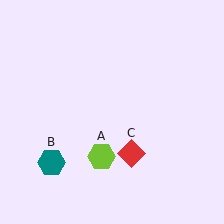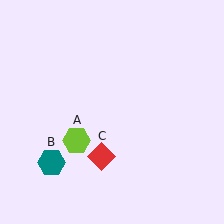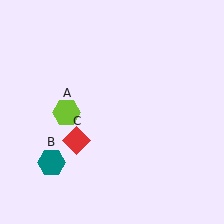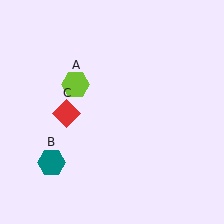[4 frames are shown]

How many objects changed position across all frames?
2 objects changed position: lime hexagon (object A), red diamond (object C).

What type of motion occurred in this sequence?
The lime hexagon (object A), red diamond (object C) rotated clockwise around the center of the scene.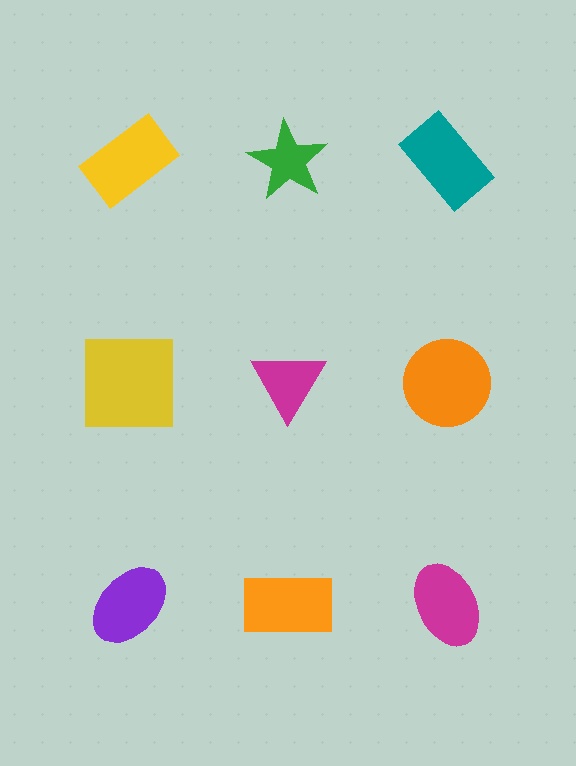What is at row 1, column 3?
A teal rectangle.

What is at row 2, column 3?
An orange circle.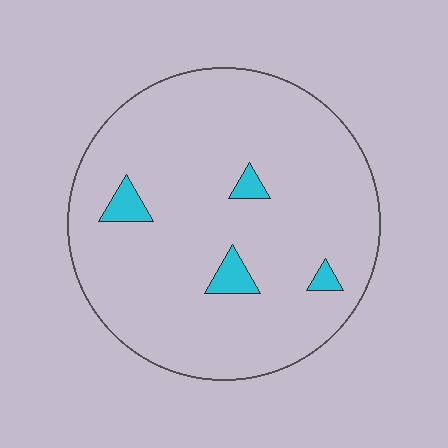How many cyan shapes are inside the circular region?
4.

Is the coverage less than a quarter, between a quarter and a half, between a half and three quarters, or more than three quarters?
Less than a quarter.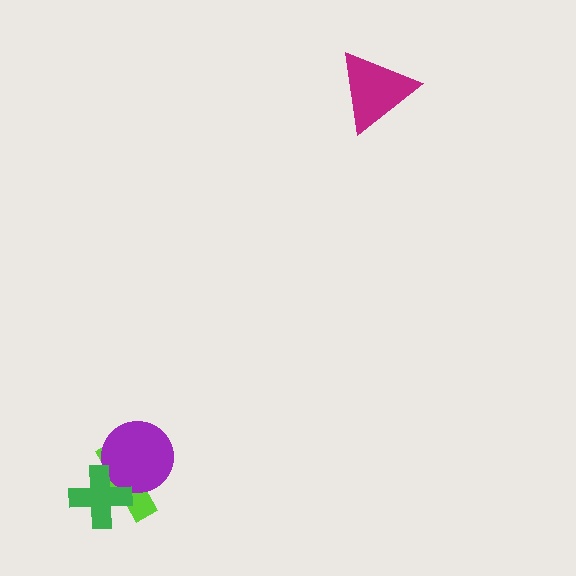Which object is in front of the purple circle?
The green cross is in front of the purple circle.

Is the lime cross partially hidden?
Yes, it is partially covered by another shape.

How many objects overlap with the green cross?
2 objects overlap with the green cross.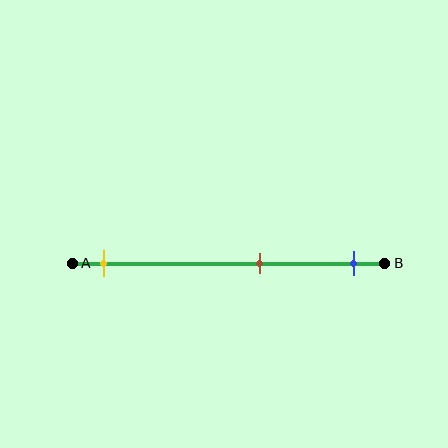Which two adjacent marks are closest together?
The brown and blue marks are the closest adjacent pair.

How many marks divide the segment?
There are 3 marks dividing the segment.